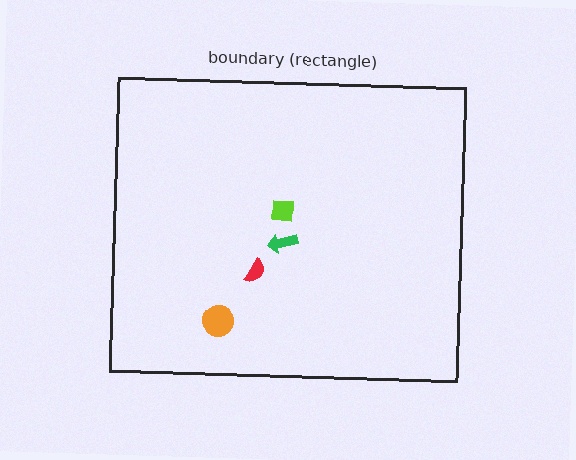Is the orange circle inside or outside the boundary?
Inside.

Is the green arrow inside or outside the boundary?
Inside.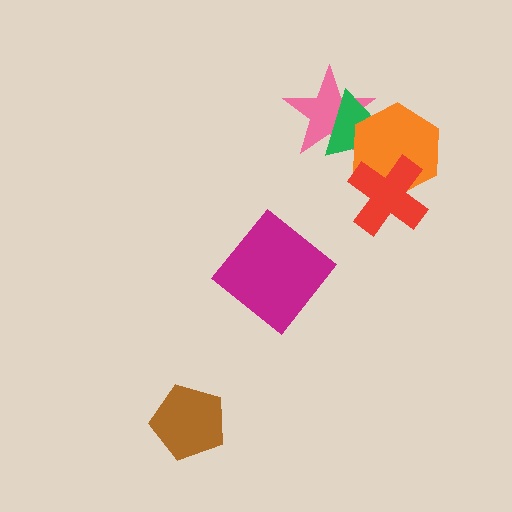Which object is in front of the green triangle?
The orange hexagon is in front of the green triangle.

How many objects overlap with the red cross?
1 object overlaps with the red cross.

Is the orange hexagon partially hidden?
Yes, it is partially covered by another shape.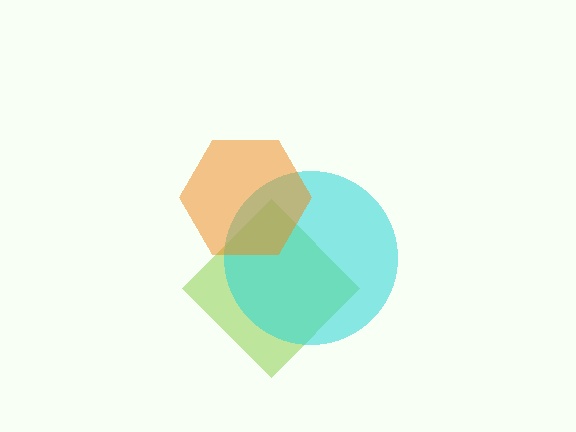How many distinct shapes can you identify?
There are 3 distinct shapes: a lime diamond, a cyan circle, an orange hexagon.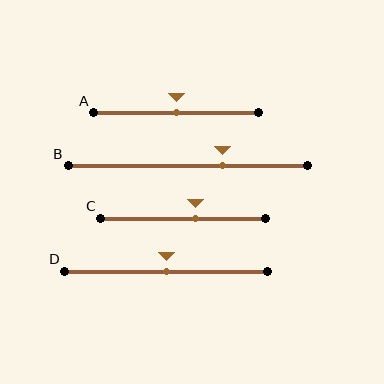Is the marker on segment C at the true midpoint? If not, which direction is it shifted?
No, the marker on segment C is shifted to the right by about 7% of the segment length.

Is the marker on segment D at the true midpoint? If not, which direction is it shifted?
Yes, the marker on segment D is at the true midpoint.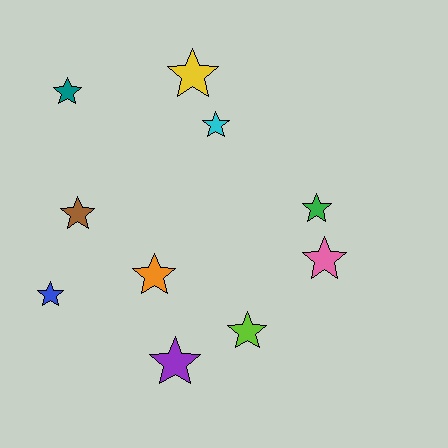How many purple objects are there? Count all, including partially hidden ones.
There is 1 purple object.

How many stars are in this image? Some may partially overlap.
There are 10 stars.